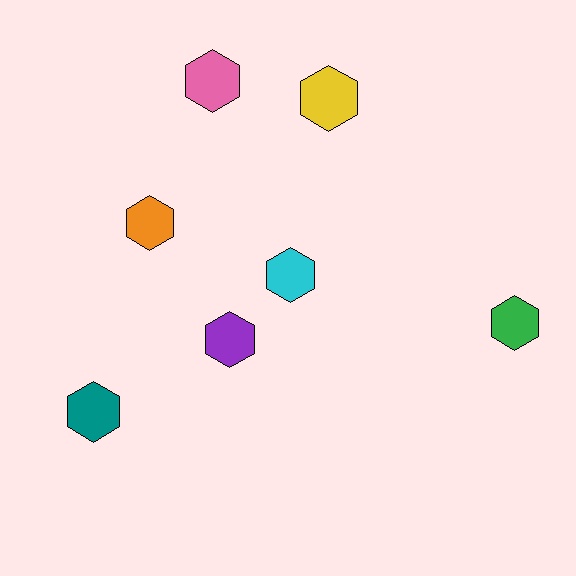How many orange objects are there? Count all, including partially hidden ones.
There is 1 orange object.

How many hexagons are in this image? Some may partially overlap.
There are 7 hexagons.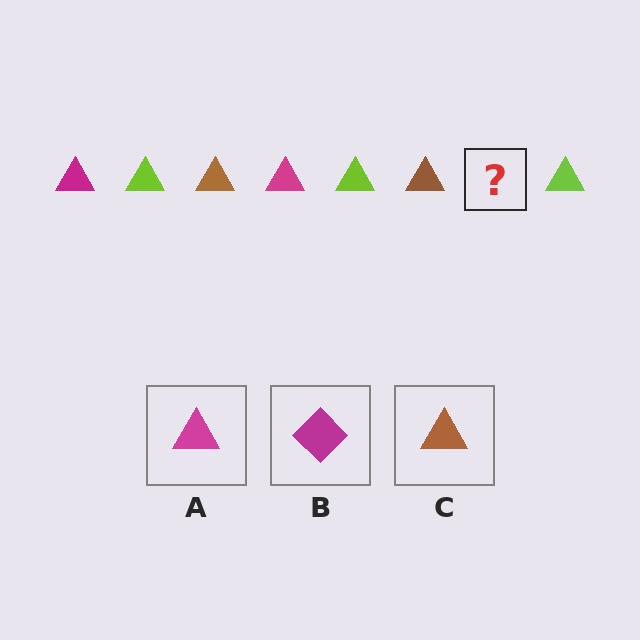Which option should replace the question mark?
Option A.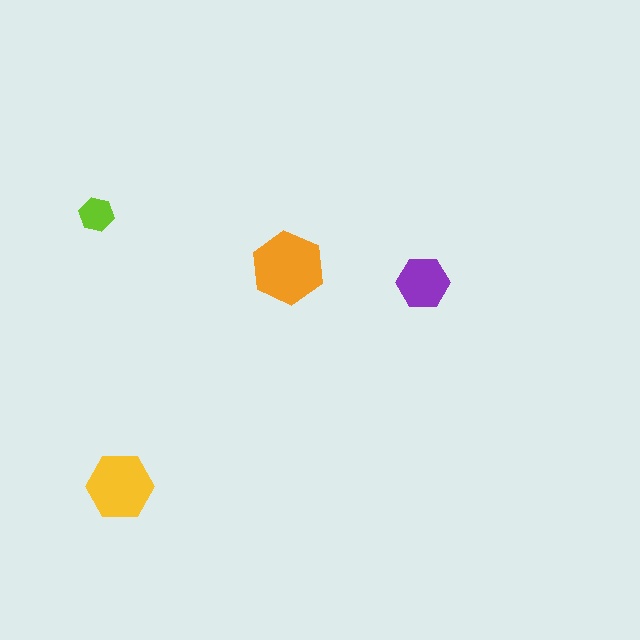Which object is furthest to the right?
The purple hexagon is rightmost.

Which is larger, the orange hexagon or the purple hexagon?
The orange one.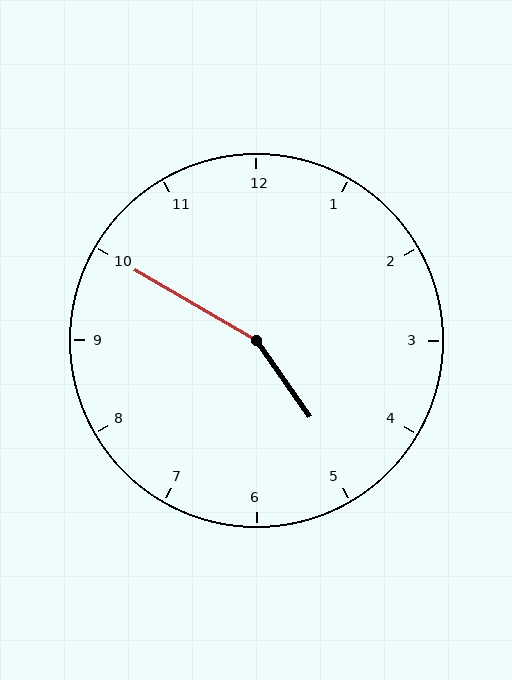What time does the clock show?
4:50.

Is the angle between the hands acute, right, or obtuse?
It is obtuse.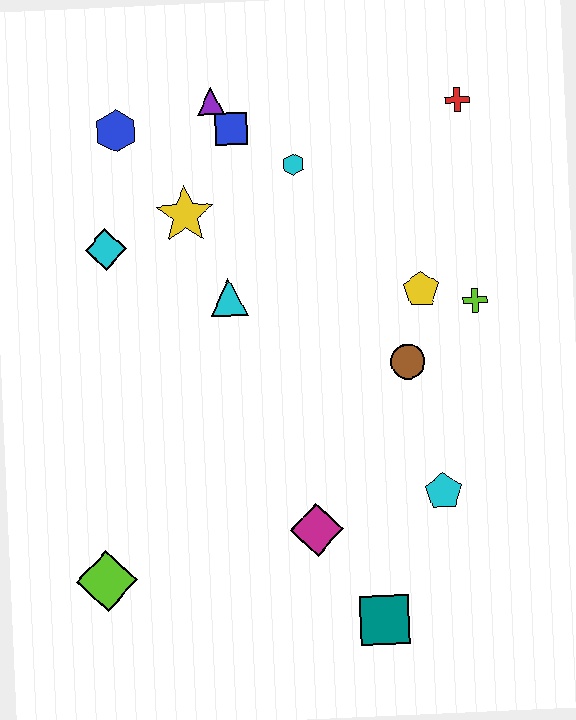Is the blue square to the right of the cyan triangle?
Yes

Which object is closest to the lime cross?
The yellow pentagon is closest to the lime cross.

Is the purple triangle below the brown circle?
No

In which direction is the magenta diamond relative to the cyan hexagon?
The magenta diamond is below the cyan hexagon.